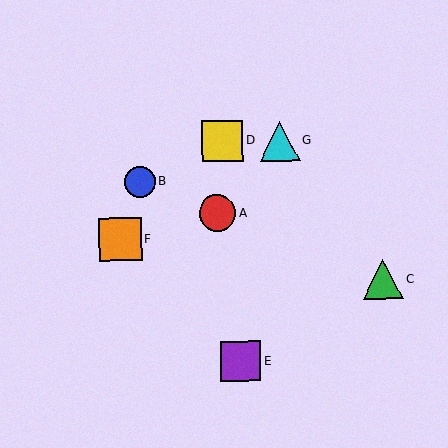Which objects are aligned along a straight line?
Objects A, B, C are aligned along a straight line.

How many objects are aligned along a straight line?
3 objects (A, B, C) are aligned along a straight line.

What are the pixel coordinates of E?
Object E is at (240, 361).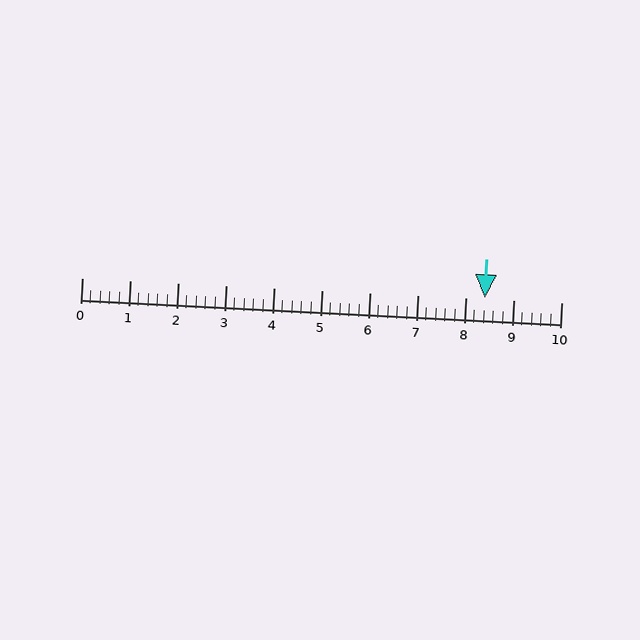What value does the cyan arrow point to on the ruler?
The cyan arrow points to approximately 8.4.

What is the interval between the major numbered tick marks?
The major tick marks are spaced 1 units apart.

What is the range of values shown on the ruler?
The ruler shows values from 0 to 10.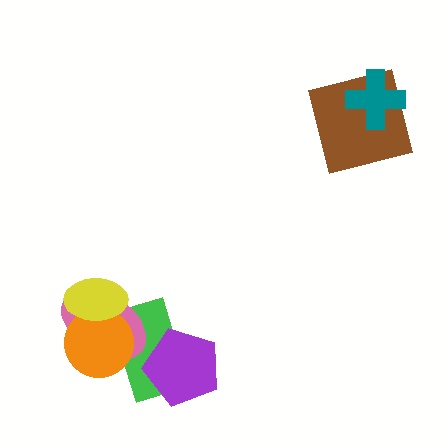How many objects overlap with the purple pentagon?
1 object overlaps with the purple pentagon.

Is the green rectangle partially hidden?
Yes, it is partially covered by another shape.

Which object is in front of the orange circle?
The yellow ellipse is in front of the orange circle.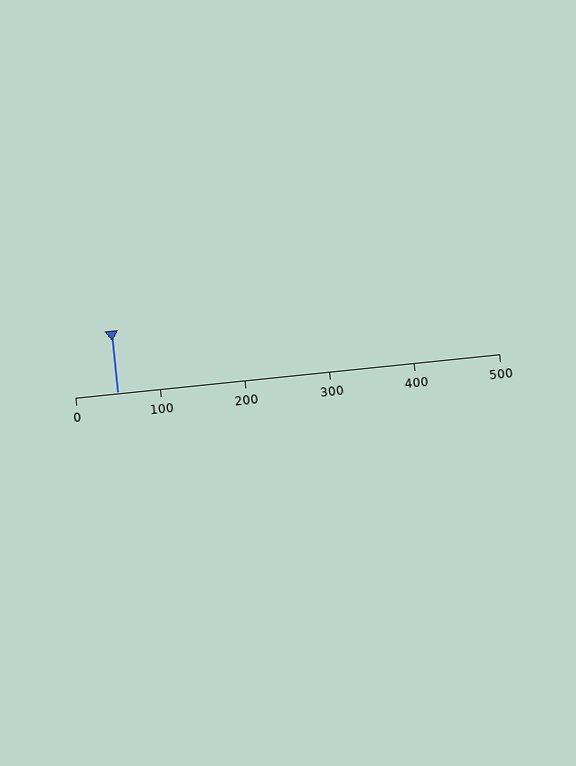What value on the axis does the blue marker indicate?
The marker indicates approximately 50.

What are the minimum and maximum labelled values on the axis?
The axis runs from 0 to 500.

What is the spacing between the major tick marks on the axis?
The major ticks are spaced 100 apart.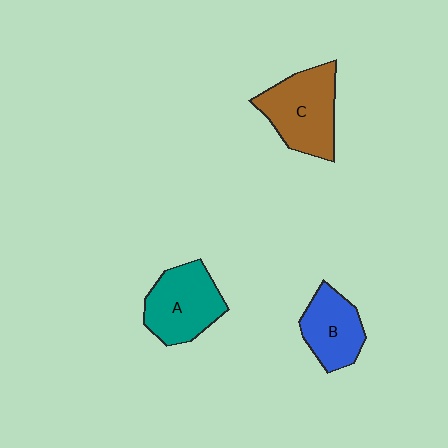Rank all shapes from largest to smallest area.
From largest to smallest: C (brown), A (teal), B (blue).